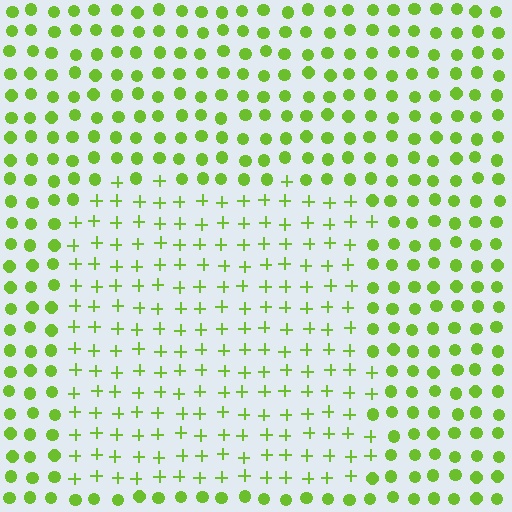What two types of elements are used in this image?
The image uses plus signs inside the rectangle region and circles outside it.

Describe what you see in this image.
The image is filled with small lime elements arranged in a uniform grid. A rectangle-shaped region contains plus signs, while the surrounding area contains circles. The boundary is defined purely by the change in element shape.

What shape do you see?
I see a rectangle.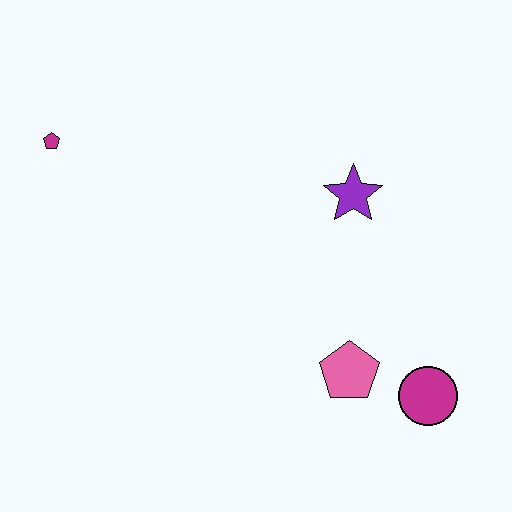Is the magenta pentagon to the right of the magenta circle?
No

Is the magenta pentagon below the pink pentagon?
No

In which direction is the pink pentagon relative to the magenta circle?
The pink pentagon is to the left of the magenta circle.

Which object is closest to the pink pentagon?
The magenta circle is closest to the pink pentagon.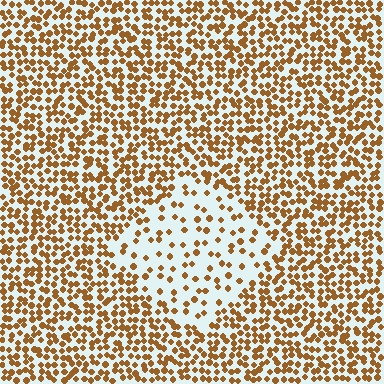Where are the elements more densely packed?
The elements are more densely packed outside the diamond boundary.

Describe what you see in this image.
The image contains small brown elements arranged at two different densities. A diamond-shaped region is visible where the elements are less densely packed than the surrounding area.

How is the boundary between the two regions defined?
The boundary is defined by a change in element density (approximately 2.6x ratio). All elements are the same color, size, and shape.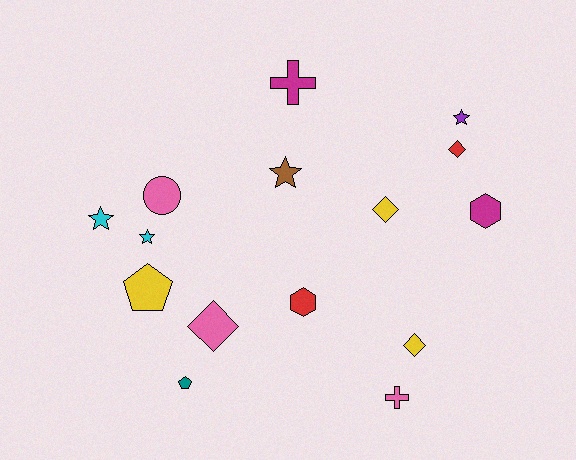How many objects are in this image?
There are 15 objects.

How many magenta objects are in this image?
There are 2 magenta objects.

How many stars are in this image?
There are 4 stars.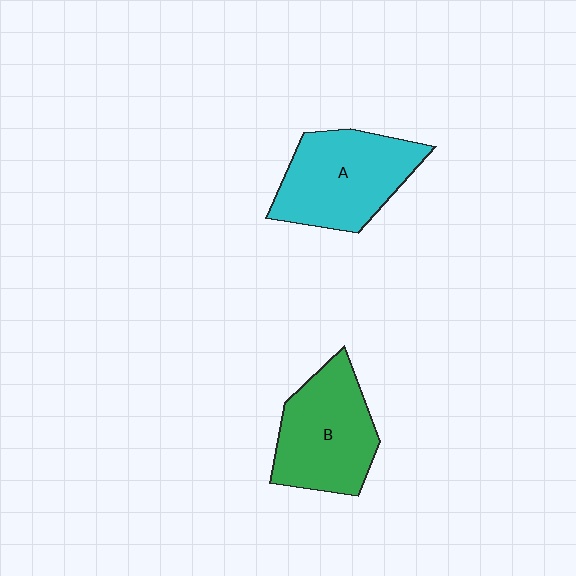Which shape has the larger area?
Shape A (cyan).